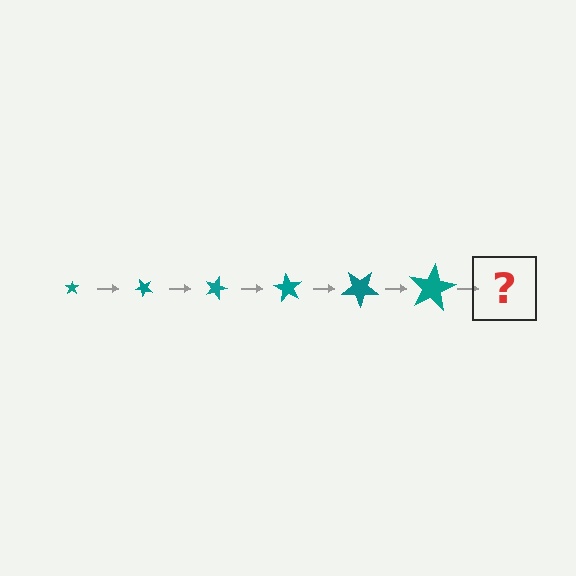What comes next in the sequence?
The next element should be a star, larger than the previous one and rotated 270 degrees from the start.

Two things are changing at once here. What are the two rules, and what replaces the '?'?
The two rules are that the star grows larger each step and it rotates 45 degrees each step. The '?' should be a star, larger than the previous one and rotated 270 degrees from the start.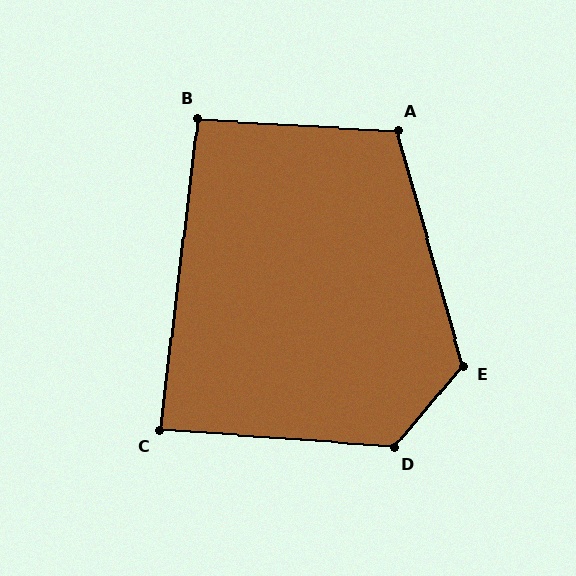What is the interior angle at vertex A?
Approximately 109 degrees (obtuse).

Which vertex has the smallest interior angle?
C, at approximately 87 degrees.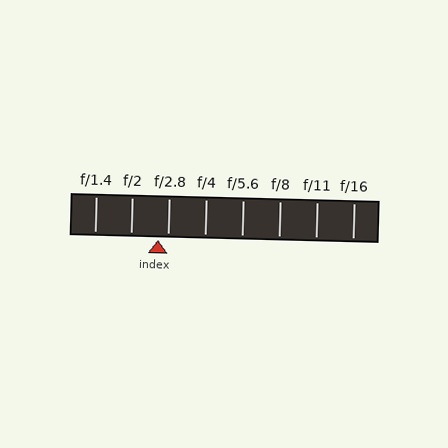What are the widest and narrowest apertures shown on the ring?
The widest aperture shown is f/1.4 and the narrowest is f/16.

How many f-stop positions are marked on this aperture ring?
There are 8 f-stop positions marked.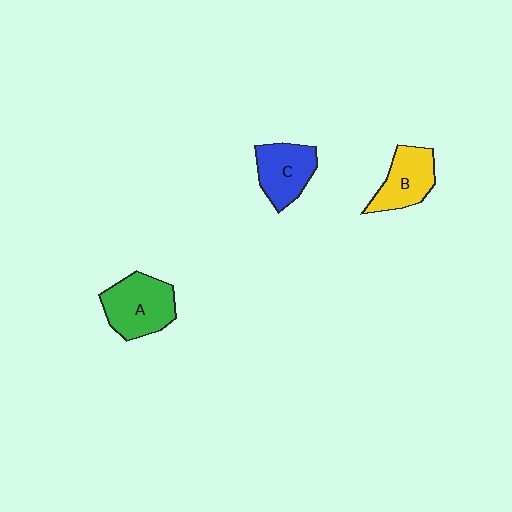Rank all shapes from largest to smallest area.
From largest to smallest: A (green), C (blue), B (yellow).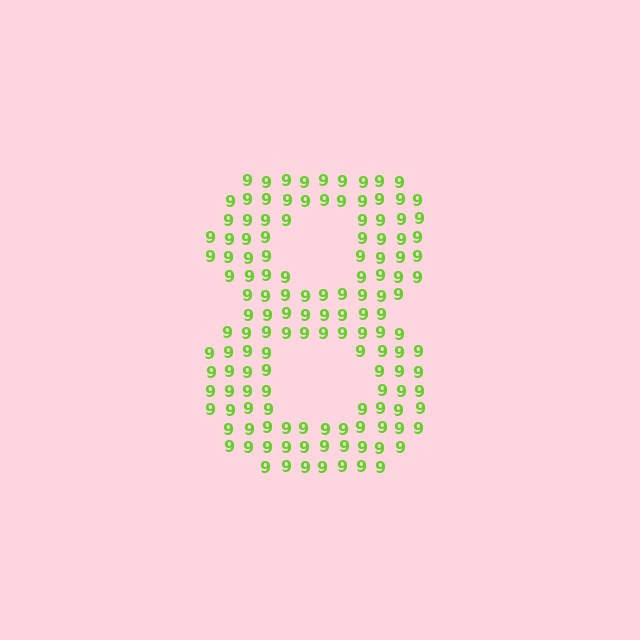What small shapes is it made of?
It is made of small digit 9's.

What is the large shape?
The large shape is the digit 8.